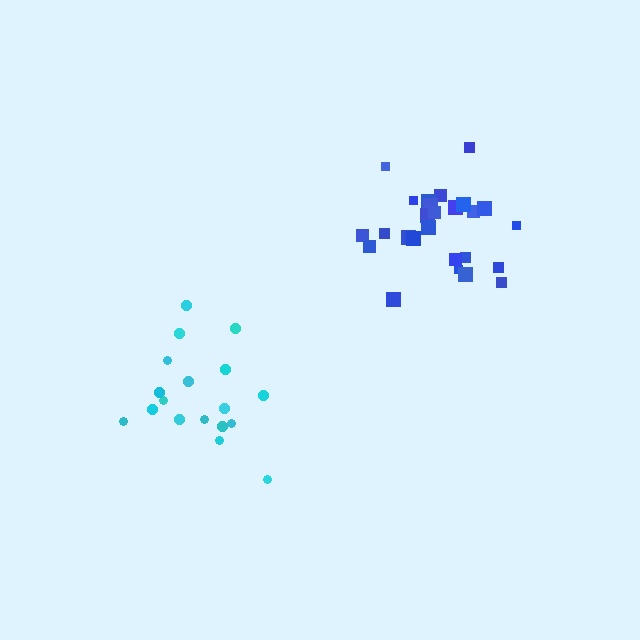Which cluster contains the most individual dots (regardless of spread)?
Blue (26).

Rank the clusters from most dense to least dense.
blue, cyan.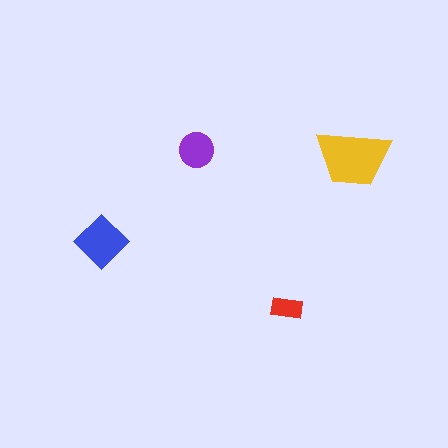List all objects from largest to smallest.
The yellow trapezoid, the blue diamond, the purple circle, the red rectangle.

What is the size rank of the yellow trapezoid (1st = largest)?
1st.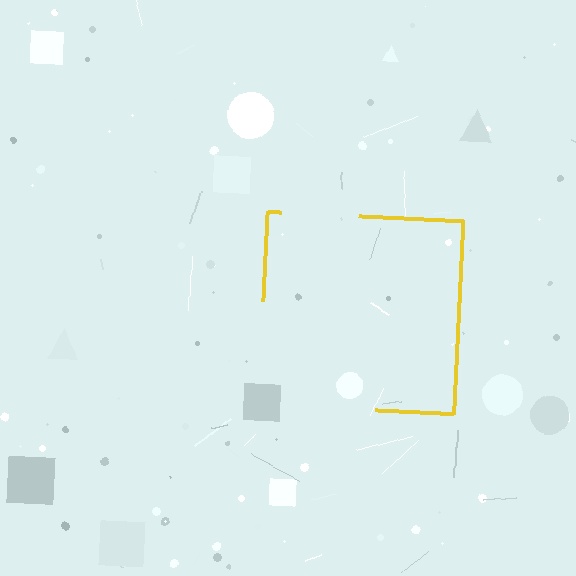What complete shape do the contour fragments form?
The contour fragments form a square.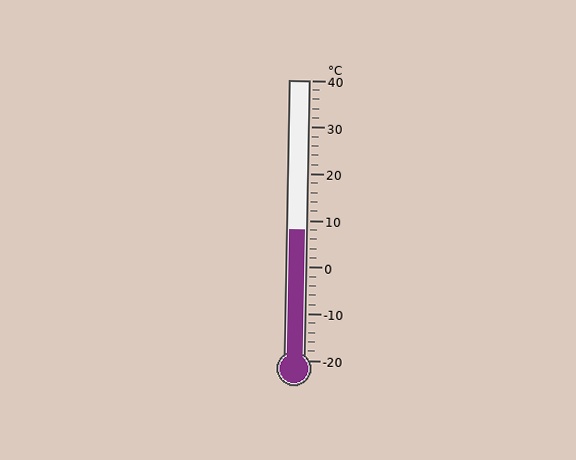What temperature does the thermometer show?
The thermometer shows approximately 8°C.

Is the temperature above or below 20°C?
The temperature is below 20°C.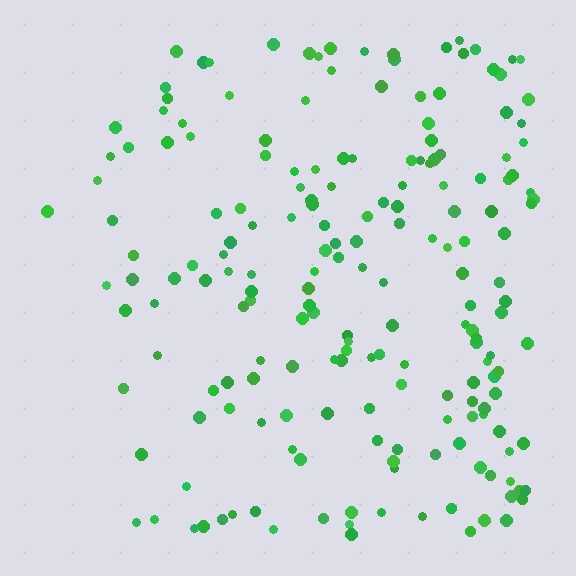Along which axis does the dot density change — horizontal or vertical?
Horizontal.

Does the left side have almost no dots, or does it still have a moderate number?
Still a moderate number, just noticeably fewer than the right.